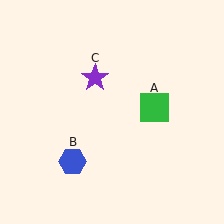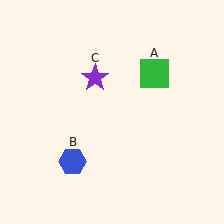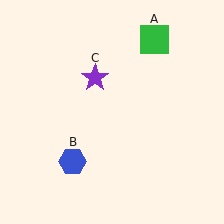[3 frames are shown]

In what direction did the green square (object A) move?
The green square (object A) moved up.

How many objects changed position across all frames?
1 object changed position: green square (object A).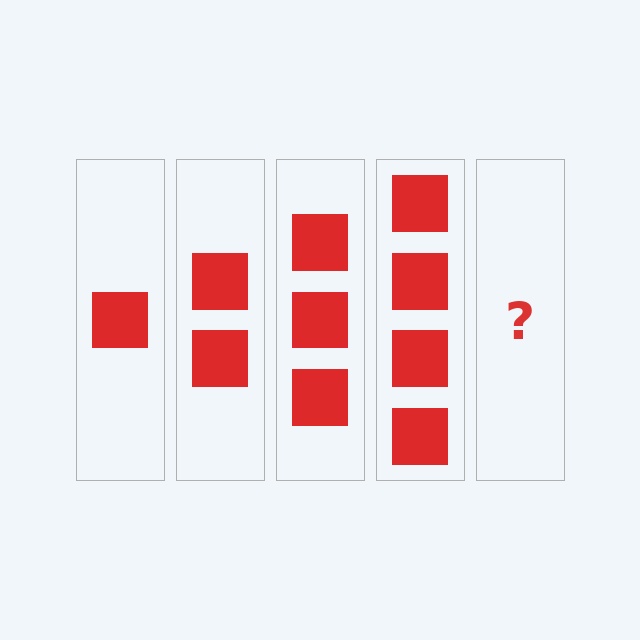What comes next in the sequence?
The next element should be 5 squares.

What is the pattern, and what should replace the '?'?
The pattern is that each step adds one more square. The '?' should be 5 squares.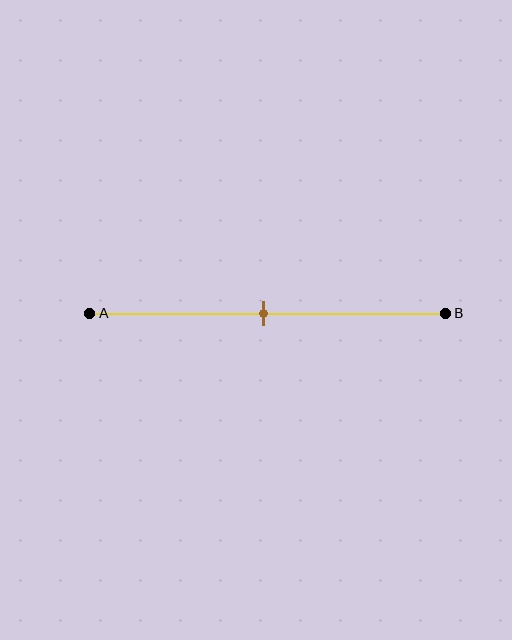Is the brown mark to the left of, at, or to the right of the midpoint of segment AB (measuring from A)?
The brown mark is approximately at the midpoint of segment AB.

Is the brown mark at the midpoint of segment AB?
Yes, the mark is approximately at the midpoint.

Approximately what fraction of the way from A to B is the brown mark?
The brown mark is approximately 50% of the way from A to B.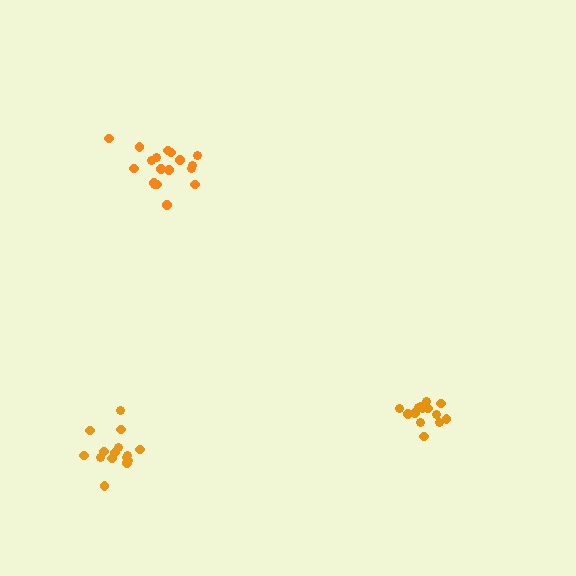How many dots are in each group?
Group 1: 18 dots, Group 2: 14 dots, Group 3: 15 dots (47 total).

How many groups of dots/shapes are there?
There are 3 groups.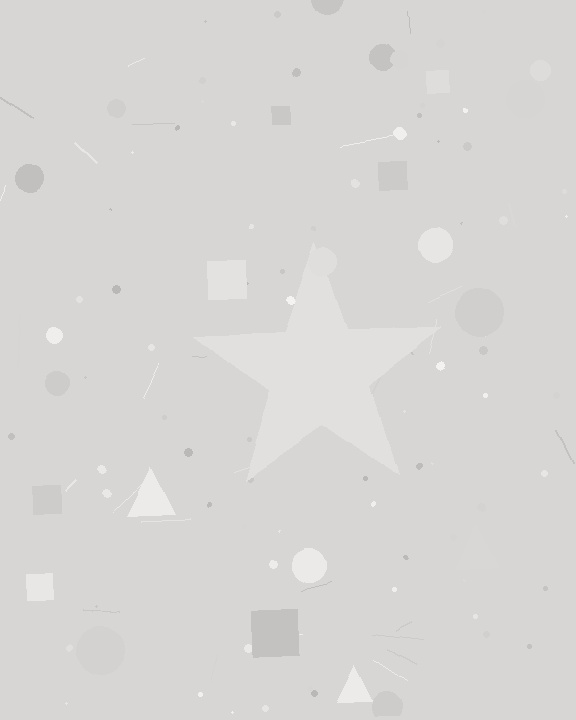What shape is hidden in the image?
A star is hidden in the image.